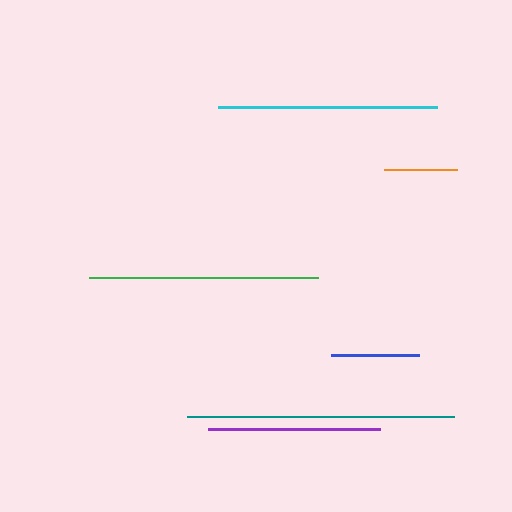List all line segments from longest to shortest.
From longest to shortest: teal, green, cyan, purple, blue, orange.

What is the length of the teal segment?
The teal segment is approximately 267 pixels long.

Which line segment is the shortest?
The orange line is the shortest at approximately 73 pixels.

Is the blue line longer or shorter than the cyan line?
The cyan line is longer than the blue line.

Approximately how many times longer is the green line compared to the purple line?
The green line is approximately 1.3 times the length of the purple line.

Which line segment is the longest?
The teal line is the longest at approximately 267 pixels.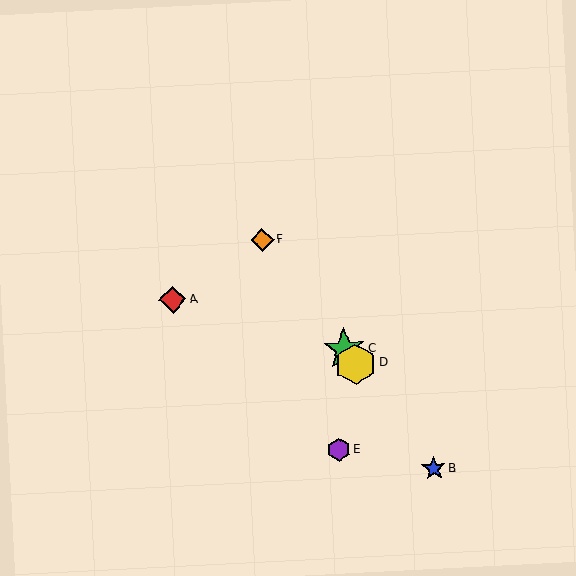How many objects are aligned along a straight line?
4 objects (B, C, D, F) are aligned along a straight line.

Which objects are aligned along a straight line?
Objects B, C, D, F are aligned along a straight line.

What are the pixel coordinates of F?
Object F is at (262, 240).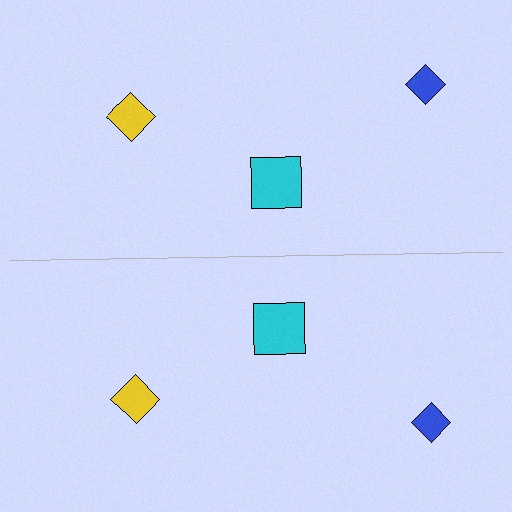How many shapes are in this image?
There are 6 shapes in this image.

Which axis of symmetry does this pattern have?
The pattern has a horizontal axis of symmetry running through the center of the image.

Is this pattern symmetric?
Yes, this pattern has bilateral (reflection) symmetry.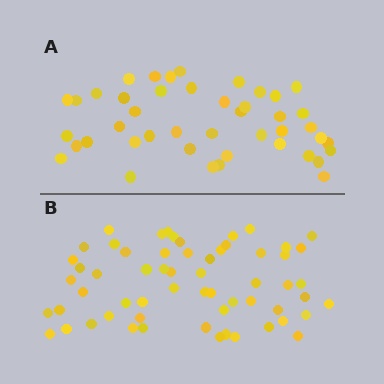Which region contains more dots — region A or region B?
Region B (the bottom region) has more dots.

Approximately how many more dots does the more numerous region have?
Region B has approximately 15 more dots than region A.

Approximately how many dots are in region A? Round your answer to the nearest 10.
About 40 dots. (The exact count is 44, which rounds to 40.)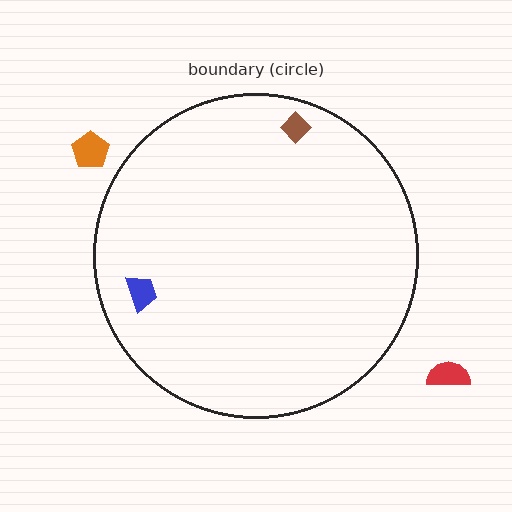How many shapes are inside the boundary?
2 inside, 2 outside.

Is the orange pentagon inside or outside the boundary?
Outside.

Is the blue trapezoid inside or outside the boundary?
Inside.